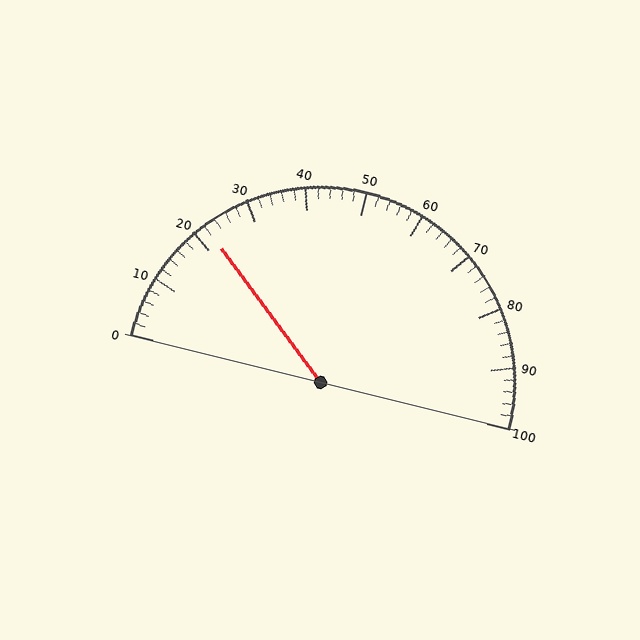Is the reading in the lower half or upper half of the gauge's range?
The reading is in the lower half of the range (0 to 100).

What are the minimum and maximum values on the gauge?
The gauge ranges from 0 to 100.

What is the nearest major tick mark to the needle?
The nearest major tick mark is 20.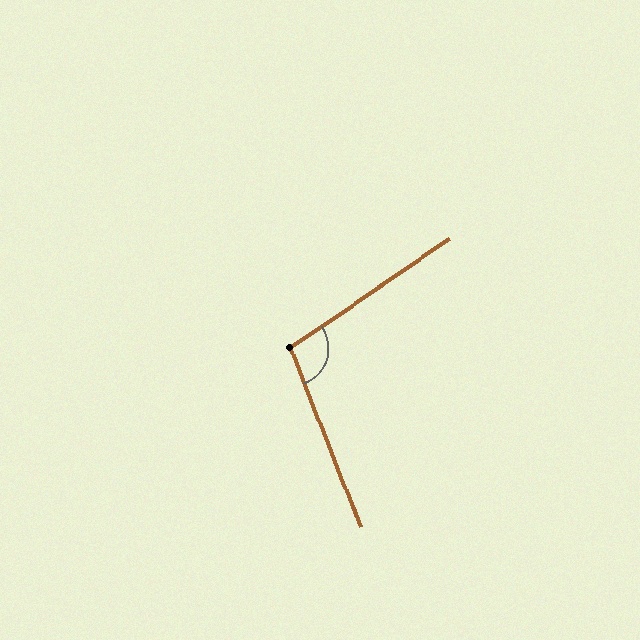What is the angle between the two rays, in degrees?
Approximately 103 degrees.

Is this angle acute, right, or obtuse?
It is obtuse.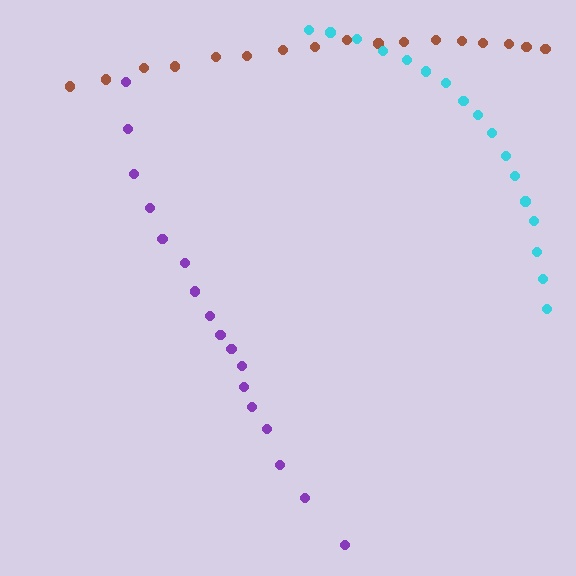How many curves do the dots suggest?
There are 3 distinct paths.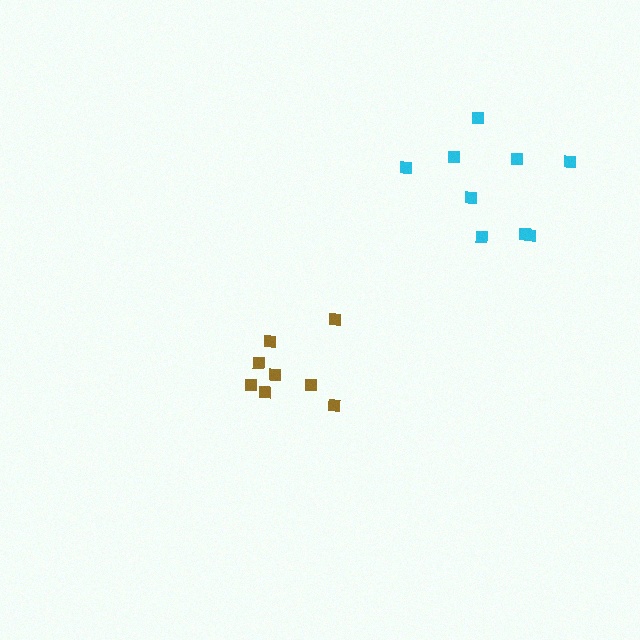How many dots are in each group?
Group 1: 9 dots, Group 2: 8 dots (17 total).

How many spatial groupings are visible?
There are 2 spatial groupings.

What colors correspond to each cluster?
The clusters are colored: cyan, brown.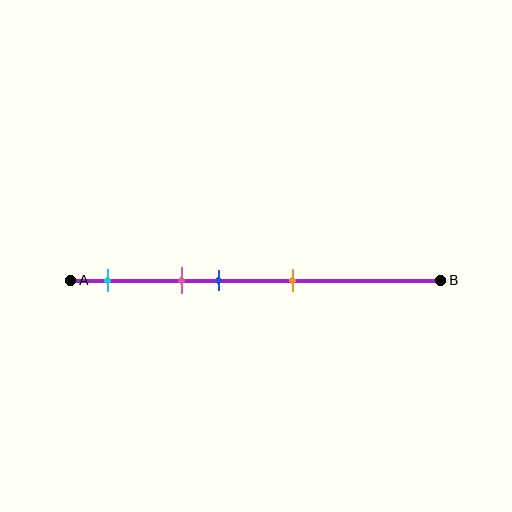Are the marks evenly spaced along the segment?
No, the marks are not evenly spaced.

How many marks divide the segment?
There are 4 marks dividing the segment.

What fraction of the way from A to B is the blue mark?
The blue mark is approximately 40% (0.4) of the way from A to B.